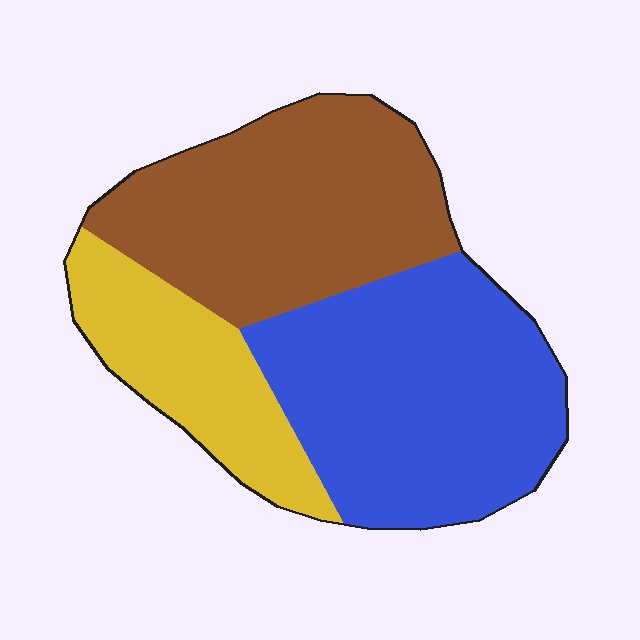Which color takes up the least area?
Yellow, at roughly 20%.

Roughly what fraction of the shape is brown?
Brown covers 37% of the shape.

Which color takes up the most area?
Blue, at roughly 40%.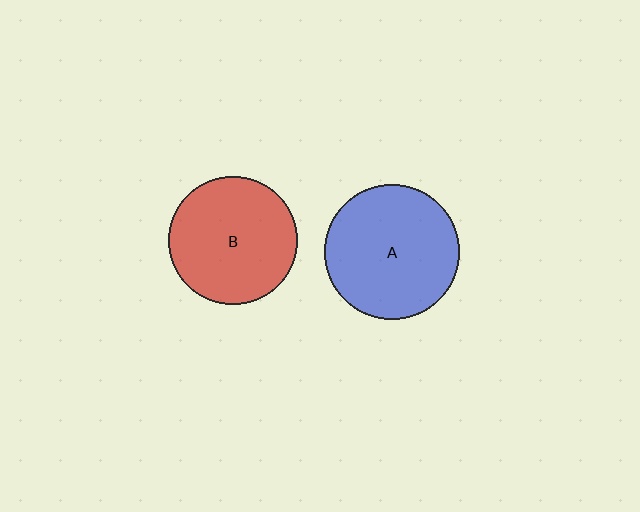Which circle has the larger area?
Circle A (blue).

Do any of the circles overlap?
No, none of the circles overlap.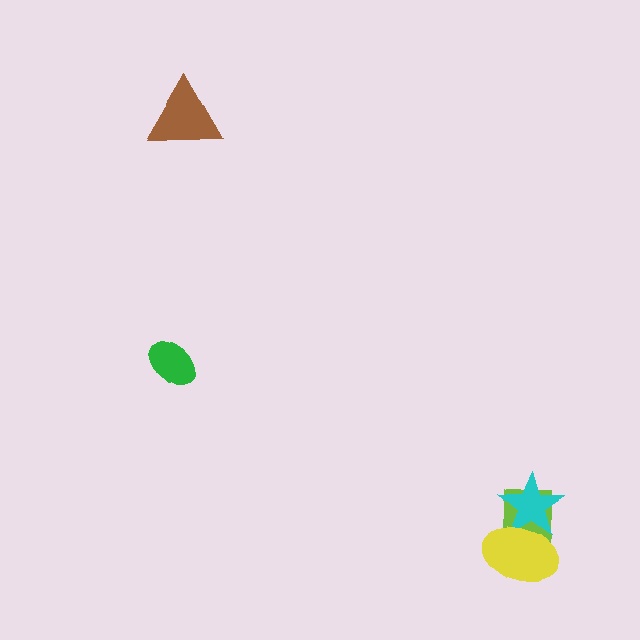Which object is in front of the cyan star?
The yellow ellipse is in front of the cyan star.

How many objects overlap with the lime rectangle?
2 objects overlap with the lime rectangle.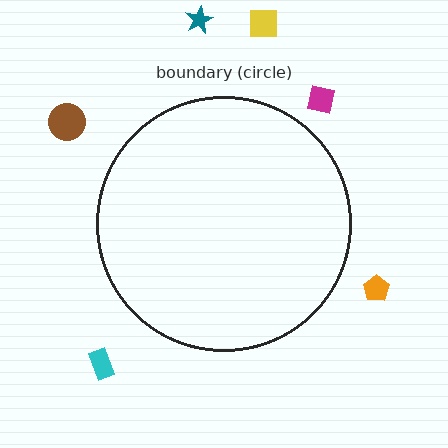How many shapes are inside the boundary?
0 inside, 6 outside.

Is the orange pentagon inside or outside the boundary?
Outside.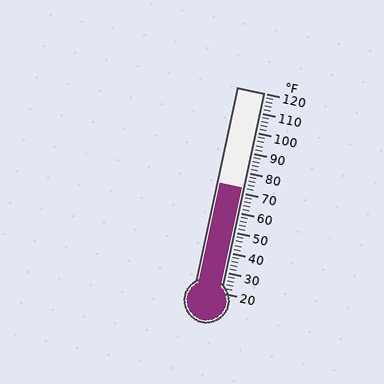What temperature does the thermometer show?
The thermometer shows approximately 72°F.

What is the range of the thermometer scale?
The thermometer scale ranges from 20°F to 120°F.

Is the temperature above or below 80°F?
The temperature is below 80°F.